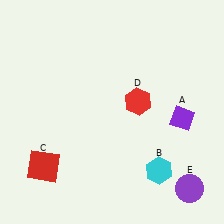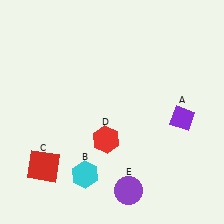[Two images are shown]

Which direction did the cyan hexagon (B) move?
The cyan hexagon (B) moved left.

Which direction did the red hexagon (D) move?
The red hexagon (D) moved down.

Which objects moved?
The objects that moved are: the cyan hexagon (B), the red hexagon (D), the purple circle (E).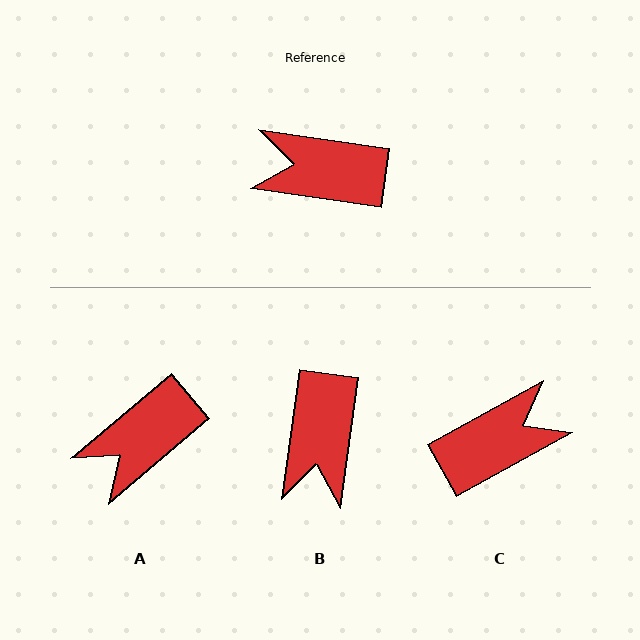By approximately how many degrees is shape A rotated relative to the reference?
Approximately 49 degrees counter-clockwise.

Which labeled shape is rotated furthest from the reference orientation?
C, about 143 degrees away.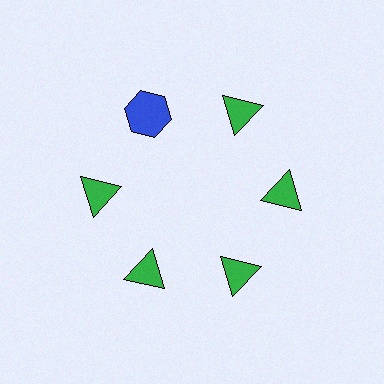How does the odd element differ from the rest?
It differs in both color (blue instead of green) and shape (hexagon instead of triangle).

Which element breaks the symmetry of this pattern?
The blue hexagon at roughly the 11 o'clock position breaks the symmetry. All other shapes are green triangles.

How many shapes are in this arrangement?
There are 6 shapes arranged in a ring pattern.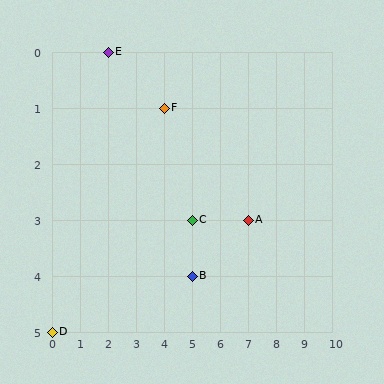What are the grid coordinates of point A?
Point A is at grid coordinates (7, 3).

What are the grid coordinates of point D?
Point D is at grid coordinates (0, 5).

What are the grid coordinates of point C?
Point C is at grid coordinates (5, 3).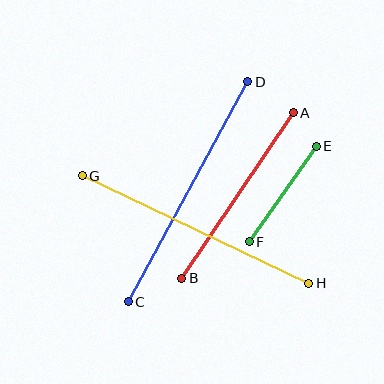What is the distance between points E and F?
The distance is approximately 117 pixels.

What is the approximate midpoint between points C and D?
The midpoint is at approximately (188, 192) pixels.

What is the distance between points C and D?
The distance is approximately 250 pixels.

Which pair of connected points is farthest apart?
Points G and H are farthest apart.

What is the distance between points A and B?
The distance is approximately 200 pixels.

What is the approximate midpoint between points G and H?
The midpoint is at approximately (195, 229) pixels.